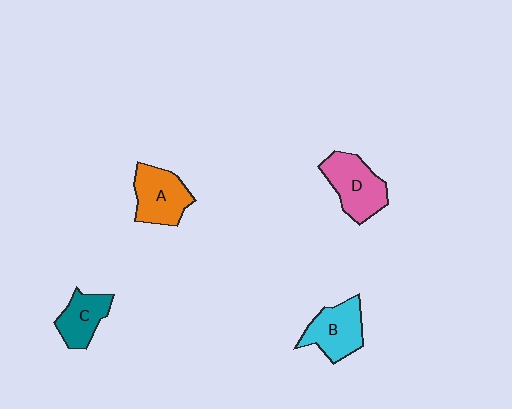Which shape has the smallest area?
Shape C (teal).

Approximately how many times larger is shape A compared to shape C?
Approximately 1.3 times.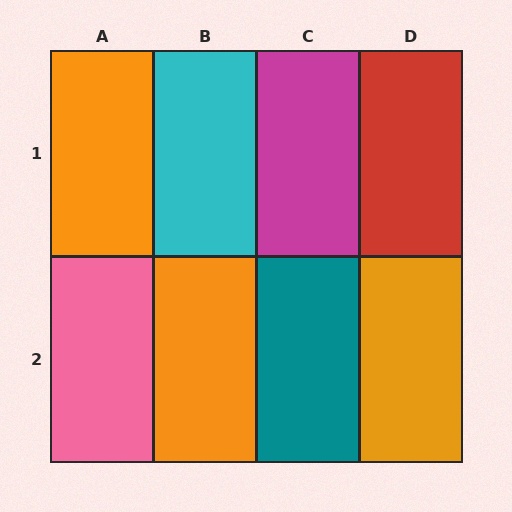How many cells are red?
1 cell is red.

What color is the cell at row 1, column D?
Red.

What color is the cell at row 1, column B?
Cyan.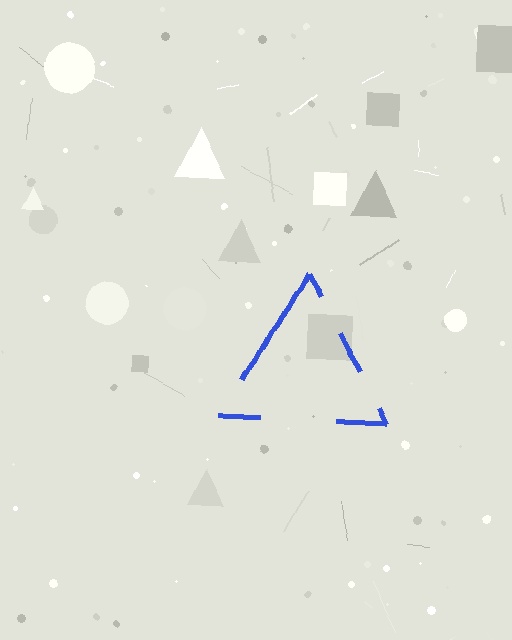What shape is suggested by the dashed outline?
The dashed outline suggests a triangle.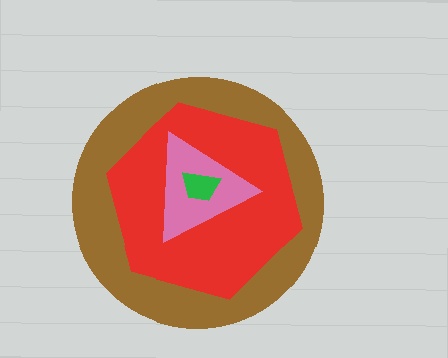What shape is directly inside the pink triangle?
The green trapezoid.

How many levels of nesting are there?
4.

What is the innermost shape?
The green trapezoid.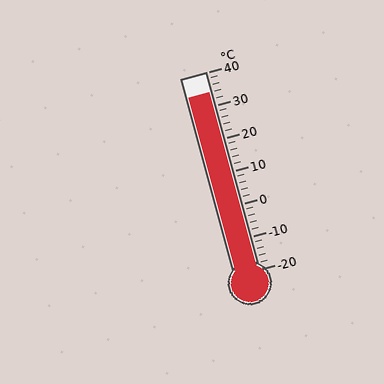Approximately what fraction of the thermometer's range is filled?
The thermometer is filled to approximately 90% of its range.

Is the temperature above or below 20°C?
The temperature is above 20°C.